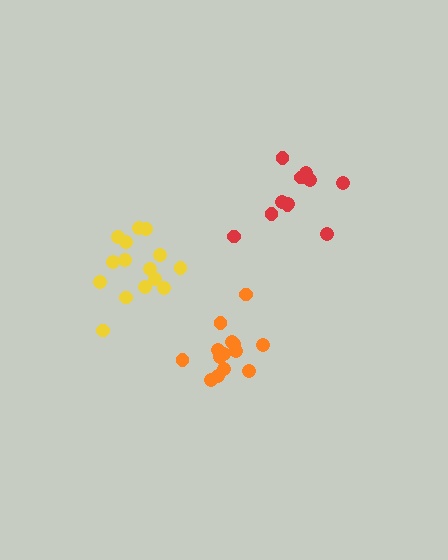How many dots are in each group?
Group 1: 14 dots, Group 2: 11 dots, Group 3: 15 dots (40 total).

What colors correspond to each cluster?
The clusters are colored: orange, red, yellow.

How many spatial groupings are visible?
There are 3 spatial groupings.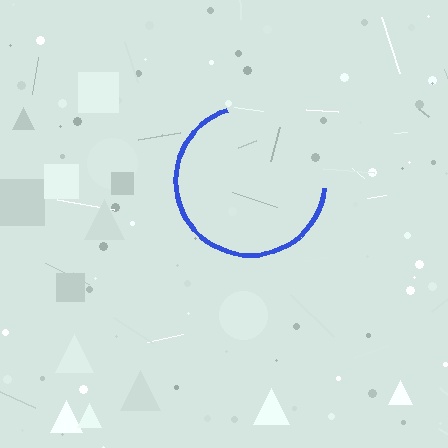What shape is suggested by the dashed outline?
The dashed outline suggests a circle.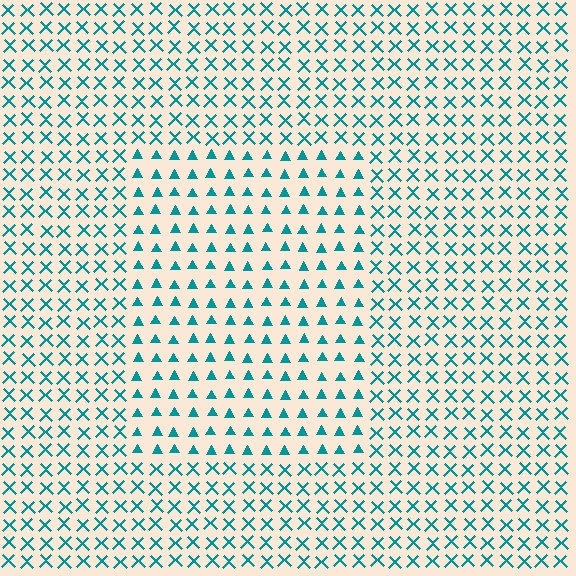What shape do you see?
I see a rectangle.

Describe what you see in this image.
The image is filled with small teal elements arranged in a uniform grid. A rectangle-shaped region contains triangles, while the surrounding area contains X marks. The boundary is defined purely by the change in element shape.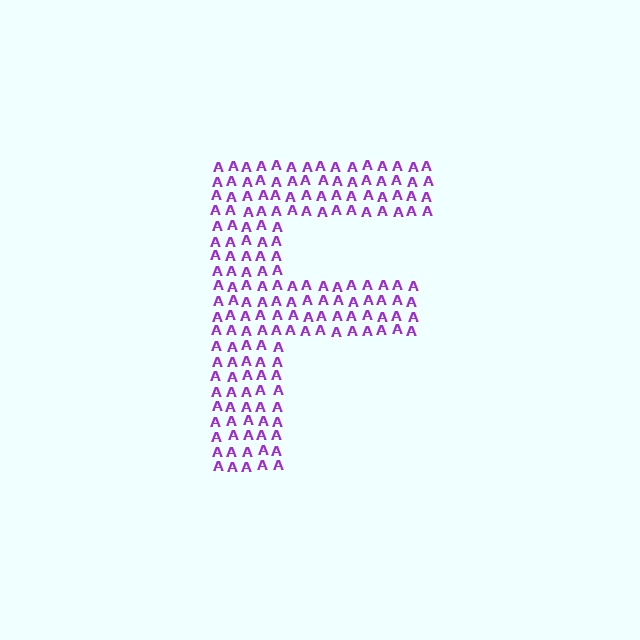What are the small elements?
The small elements are letter A's.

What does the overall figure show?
The overall figure shows the letter F.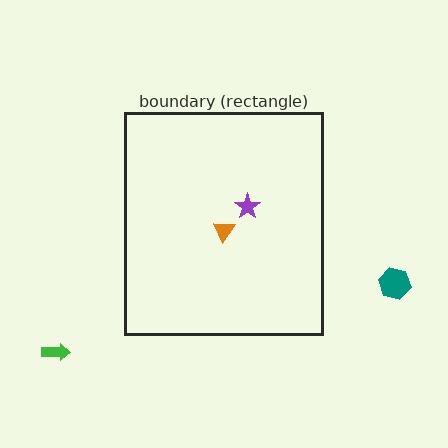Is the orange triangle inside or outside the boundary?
Inside.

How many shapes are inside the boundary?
2 inside, 2 outside.